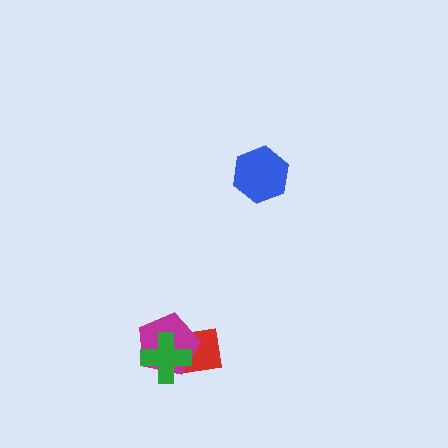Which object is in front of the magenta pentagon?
The green cross is in front of the magenta pentagon.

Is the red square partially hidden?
Yes, it is partially covered by another shape.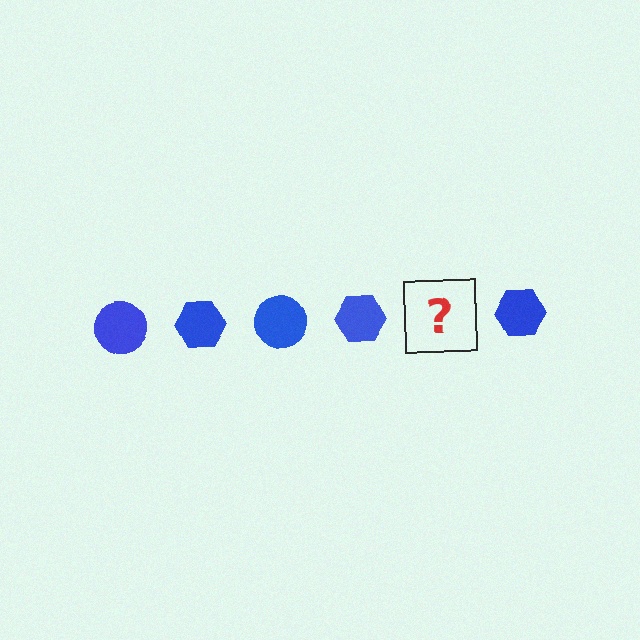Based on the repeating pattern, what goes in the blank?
The blank should be a blue circle.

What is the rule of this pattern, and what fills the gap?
The rule is that the pattern cycles through circle, hexagon shapes in blue. The gap should be filled with a blue circle.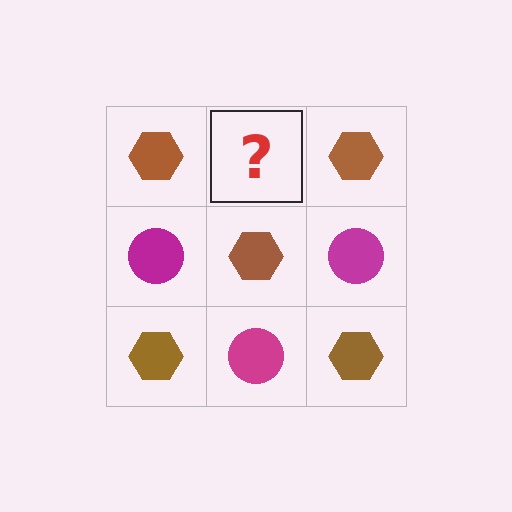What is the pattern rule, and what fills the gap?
The rule is that it alternates brown hexagon and magenta circle in a checkerboard pattern. The gap should be filled with a magenta circle.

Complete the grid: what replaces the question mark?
The question mark should be replaced with a magenta circle.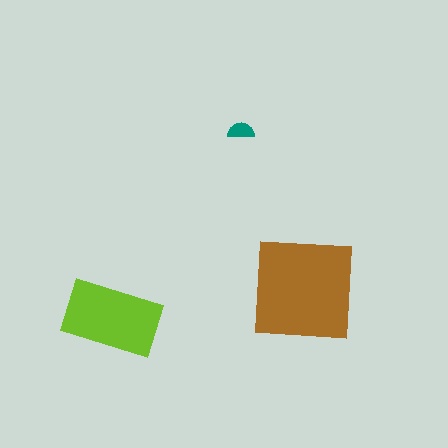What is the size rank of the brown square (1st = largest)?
1st.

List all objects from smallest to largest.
The teal semicircle, the lime rectangle, the brown square.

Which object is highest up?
The teal semicircle is topmost.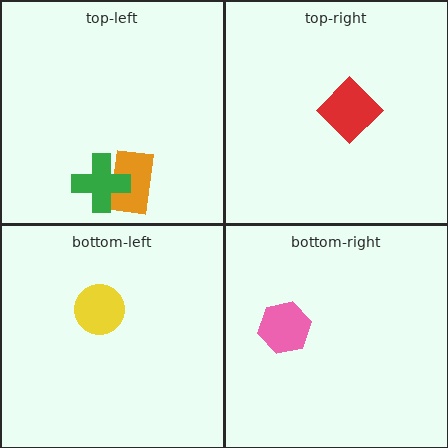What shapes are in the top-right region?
The red diamond.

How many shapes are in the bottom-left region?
1.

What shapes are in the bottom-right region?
The pink hexagon.